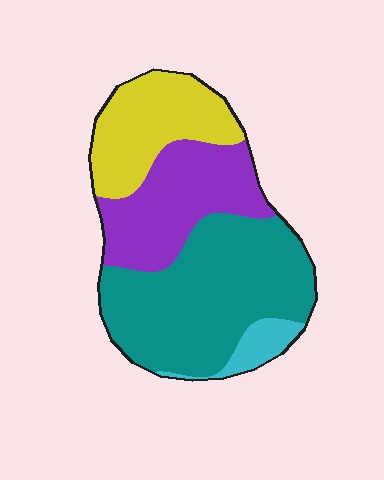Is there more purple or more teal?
Teal.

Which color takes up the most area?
Teal, at roughly 45%.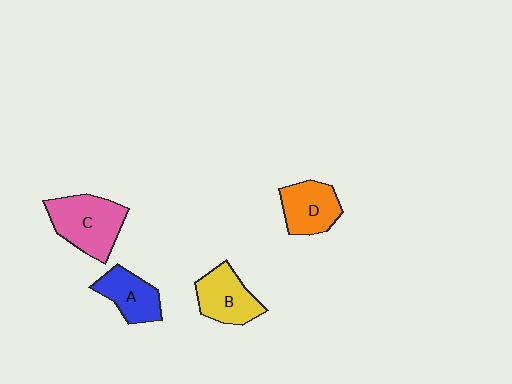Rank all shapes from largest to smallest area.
From largest to smallest: C (pink), B (yellow), D (orange), A (blue).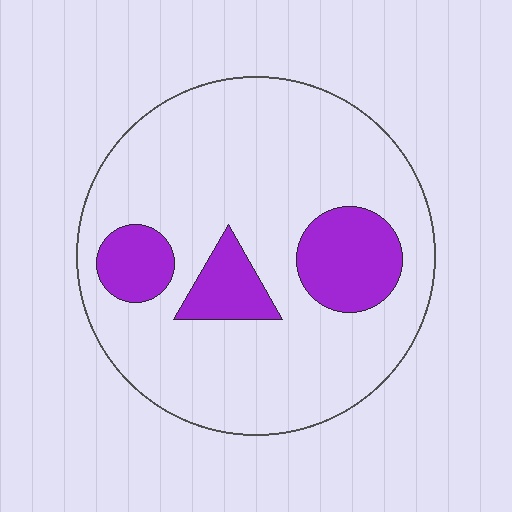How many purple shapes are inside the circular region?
3.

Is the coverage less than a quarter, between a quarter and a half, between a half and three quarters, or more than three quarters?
Less than a quarter.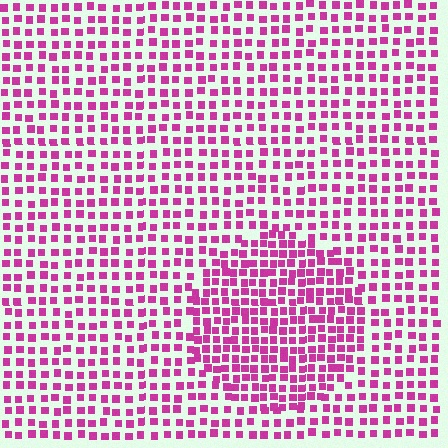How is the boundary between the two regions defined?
The boundary is defined by a change in element density (approximately 1.6x ratio). All elements are the same color, size, and shape.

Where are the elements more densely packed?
The elements are more densely packed inside the circle boundary.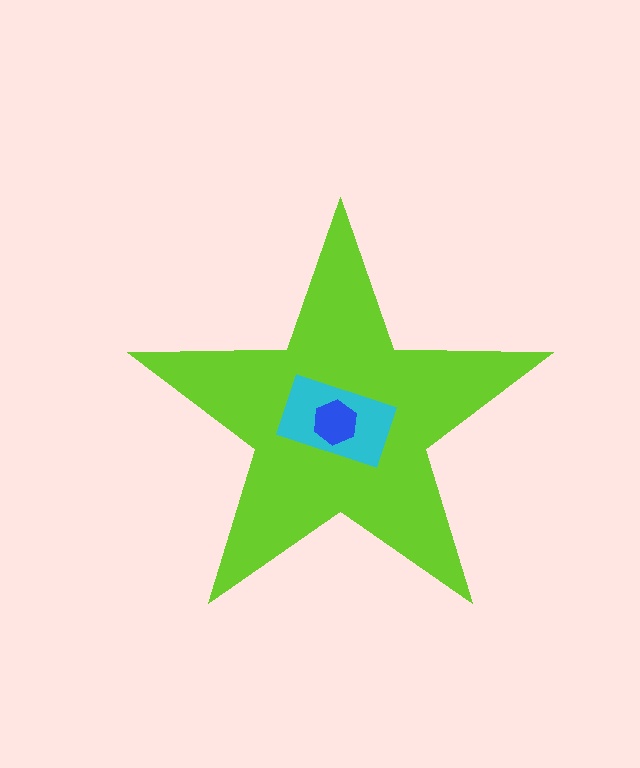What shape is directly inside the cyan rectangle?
The blue hexagon.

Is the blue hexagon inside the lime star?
Yes.